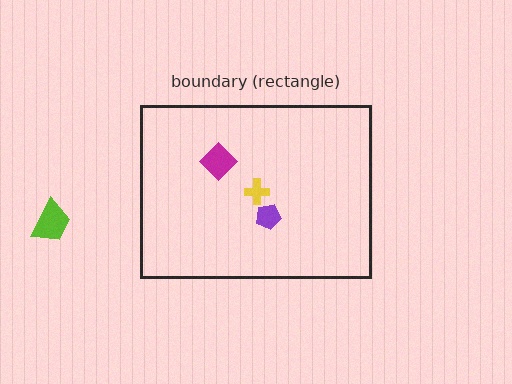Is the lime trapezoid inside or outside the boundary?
Outside.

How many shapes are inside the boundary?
3 inside, 1 outside.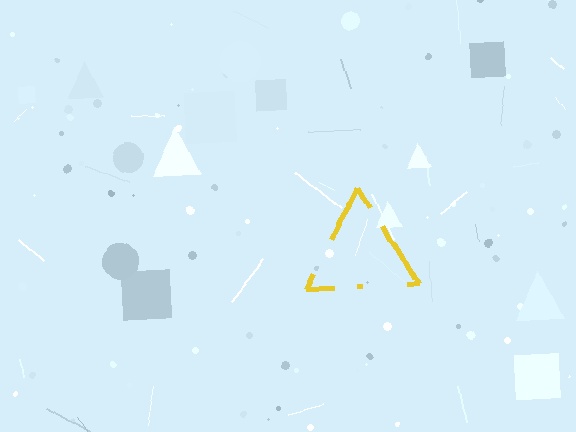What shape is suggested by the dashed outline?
The dashed outline suggests a triangle.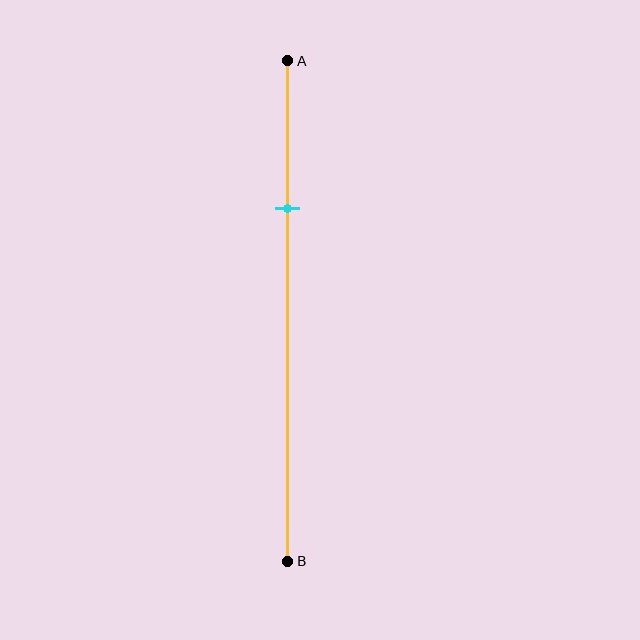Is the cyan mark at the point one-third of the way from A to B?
No, the mark is at about 30% from A, not at the 33% one-third point.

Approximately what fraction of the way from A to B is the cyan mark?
The cyan mark is approximately 30% of the way from A to B.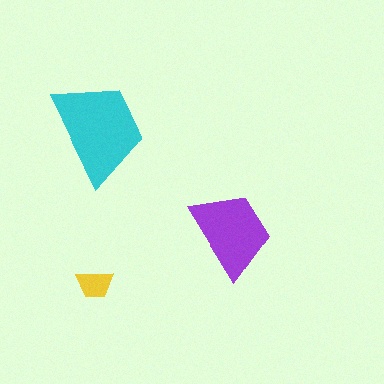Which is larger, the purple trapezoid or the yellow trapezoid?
The purple one.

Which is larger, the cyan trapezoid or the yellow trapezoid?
The cyan one.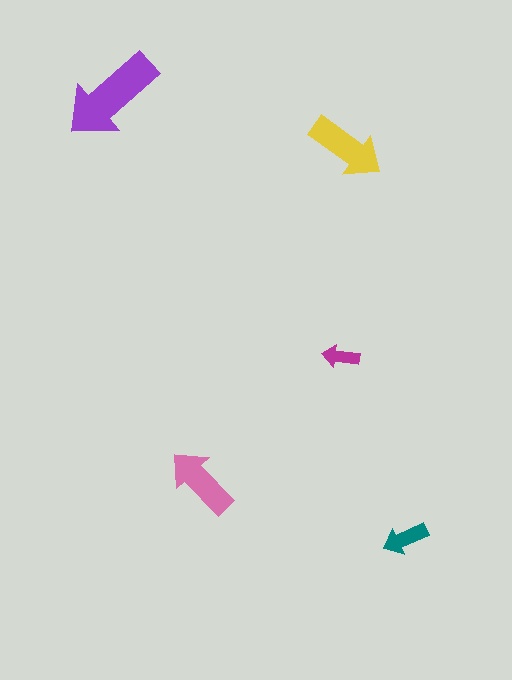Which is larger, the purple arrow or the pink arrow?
The purple one.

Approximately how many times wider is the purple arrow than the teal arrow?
About 2 times wider.